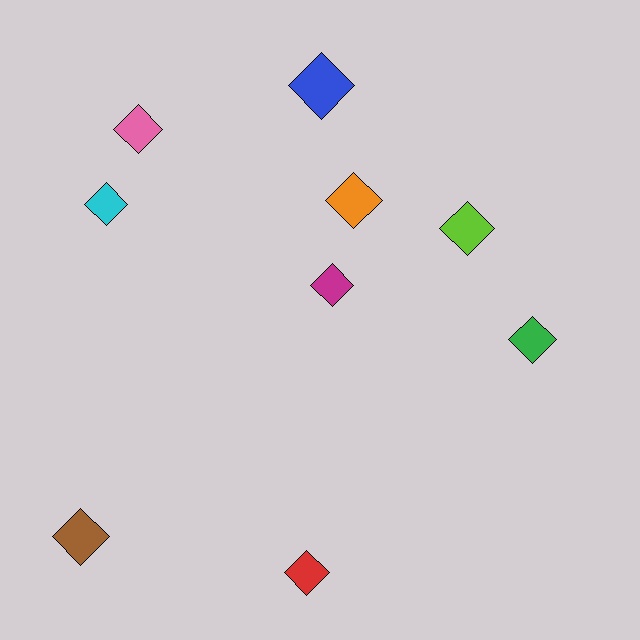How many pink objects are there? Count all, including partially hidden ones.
There is 1 pink object.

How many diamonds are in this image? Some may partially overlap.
There are 9 diamonds.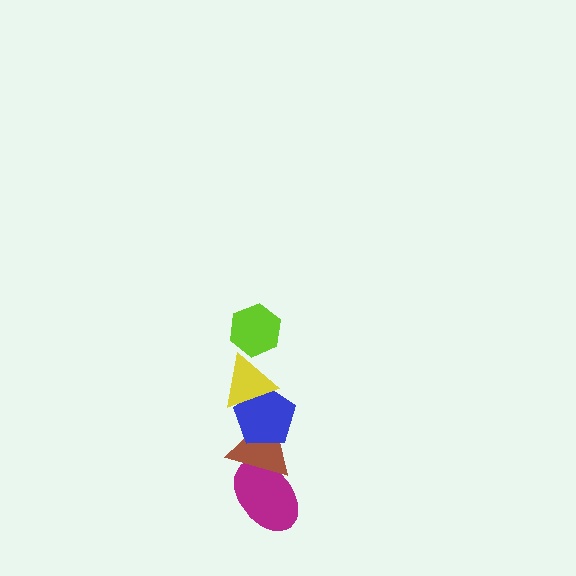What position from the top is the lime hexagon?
The lime hexagon is 1st from the top.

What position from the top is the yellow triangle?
The yellow triangle is 2nd from the top.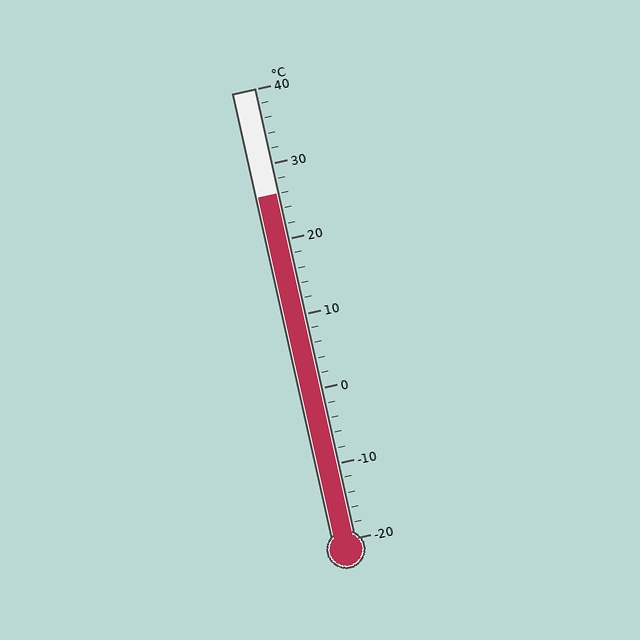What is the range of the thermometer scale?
The thermometer scale ranges from -20°C to 40°C.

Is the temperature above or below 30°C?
The temperature is below 30°C.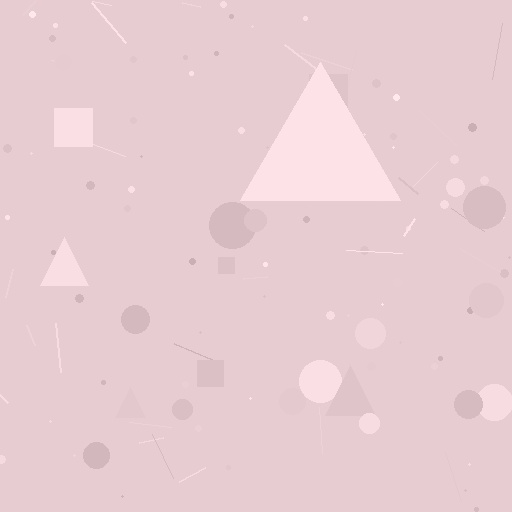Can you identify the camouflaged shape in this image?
The camouflaged shape is a triangle.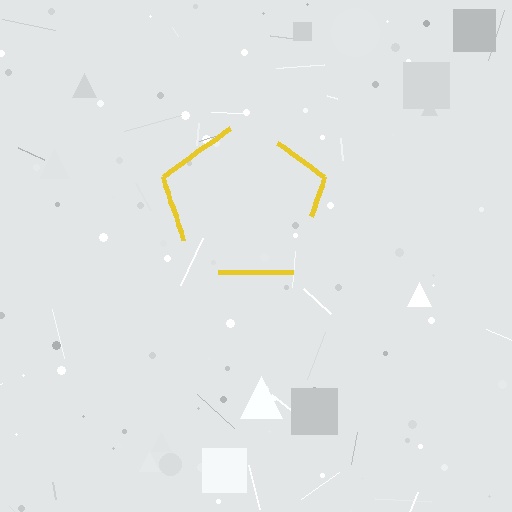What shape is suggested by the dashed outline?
The dashed outline suggests a pentagon.